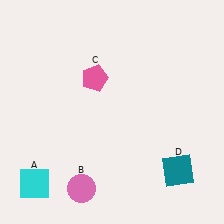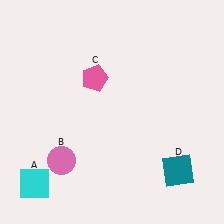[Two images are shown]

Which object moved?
The pink circle (B) moved up.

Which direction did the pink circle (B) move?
The pink circle (B) moved up.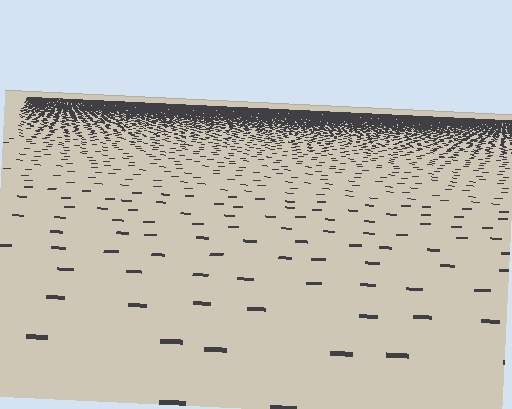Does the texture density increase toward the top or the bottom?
Density increases toward the top.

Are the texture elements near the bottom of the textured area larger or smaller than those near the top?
Larger. Near the bottom, elements are closer to the viewer and appear at a bigger on-screen size.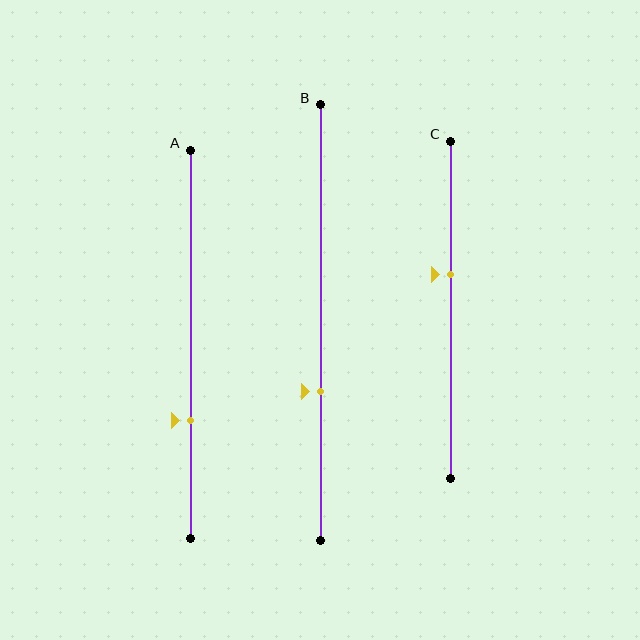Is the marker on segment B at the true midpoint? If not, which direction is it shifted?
No, the marker on segment B is shifted downward by about 16% of the segment length.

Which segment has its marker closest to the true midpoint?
Segment C has its marker closest to the true midpoint.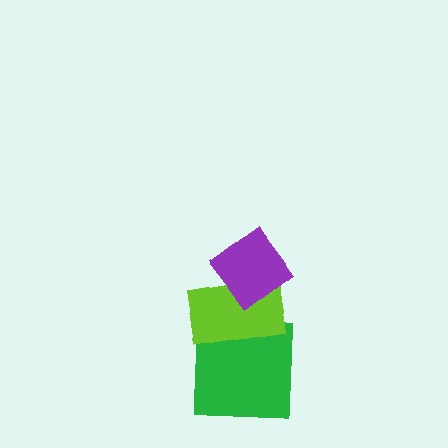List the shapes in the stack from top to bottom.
From top to bottom: the purple diamond, the lime rectangle, the green square.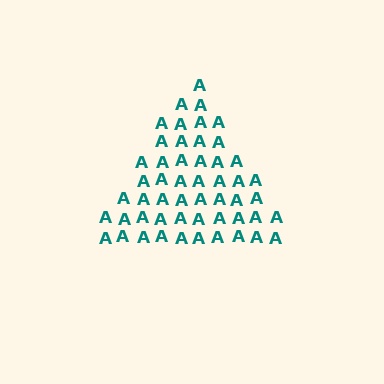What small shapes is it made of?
It is made of small letter A's.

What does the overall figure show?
The overall figure shows a triangle.